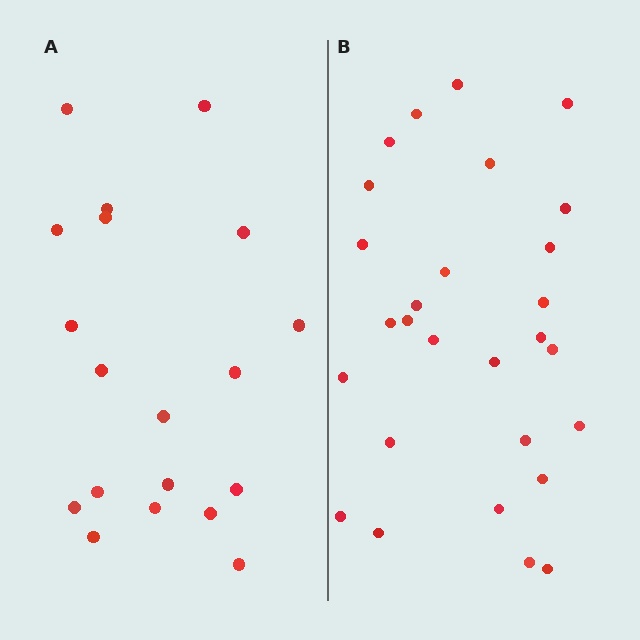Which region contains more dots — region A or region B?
Region B (the right region) has more dots.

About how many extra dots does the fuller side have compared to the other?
Region B has roughly 8 or so more dots than region A.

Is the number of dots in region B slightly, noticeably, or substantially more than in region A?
Region B has substantially more. The ratio is roughly 1.5 to 1.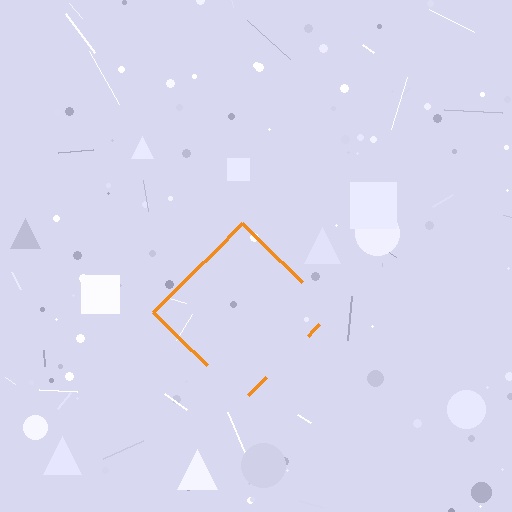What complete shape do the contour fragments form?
The contour fragments form a diamond.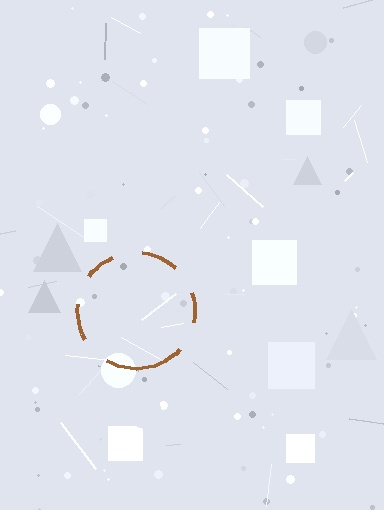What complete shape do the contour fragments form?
The contour fragments form a circle.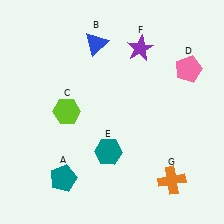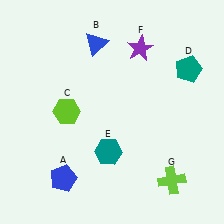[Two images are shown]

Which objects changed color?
A changed from teal to blue. D changed from pink to teal. G changed from orange to lime.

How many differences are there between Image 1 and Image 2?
There are 3 differences between the two images.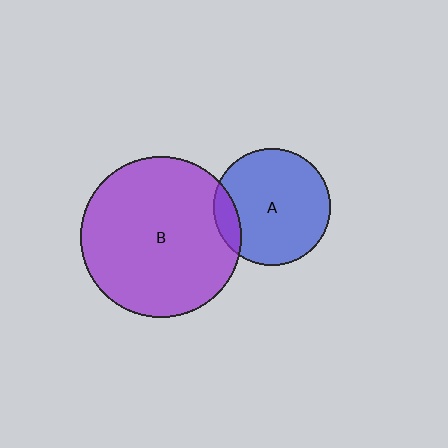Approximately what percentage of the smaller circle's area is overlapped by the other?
Approximately 10%.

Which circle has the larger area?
Circle B (purple).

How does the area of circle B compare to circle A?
Approximately 1.9 times.